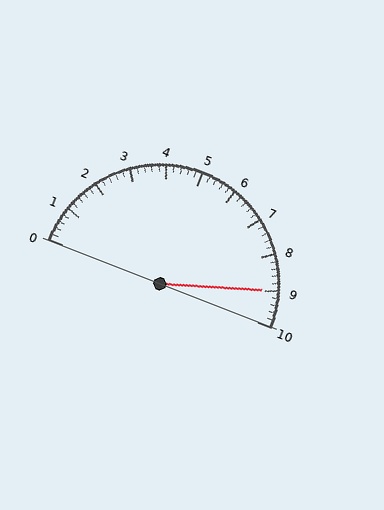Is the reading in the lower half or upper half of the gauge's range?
The reading is in the upper half of the range (0 to 10).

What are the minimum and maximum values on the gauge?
The gauge ranges from 0 to 10.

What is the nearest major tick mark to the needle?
The nearest major tick mark is 9.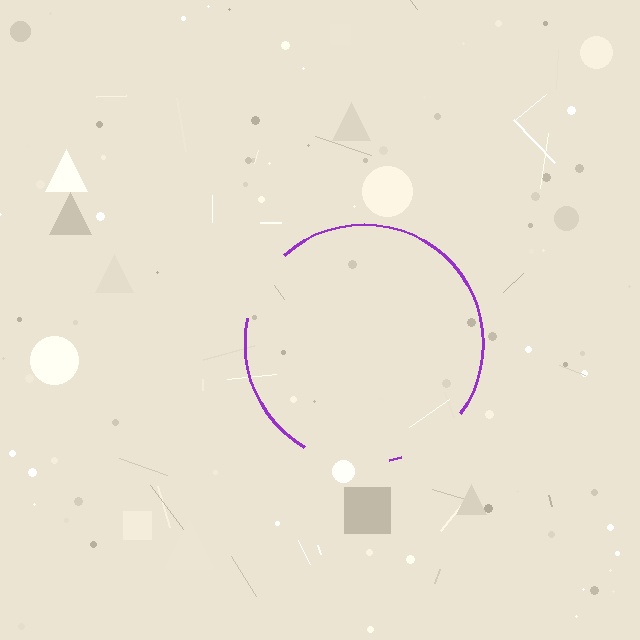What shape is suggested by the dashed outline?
The dashed outline suggests a circle.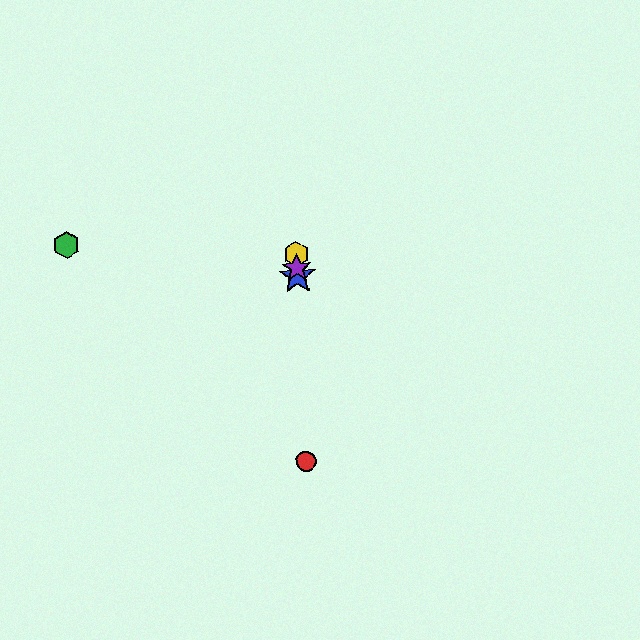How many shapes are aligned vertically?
4 shapes (the red circle, the blue star, the yellow hexagon, the purple star) are aligned vertically.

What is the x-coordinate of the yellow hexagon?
The yellow hexagon is at x≈296.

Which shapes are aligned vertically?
The red circle, the blue star, the yellow hexagon, the purple star are aligned vertically.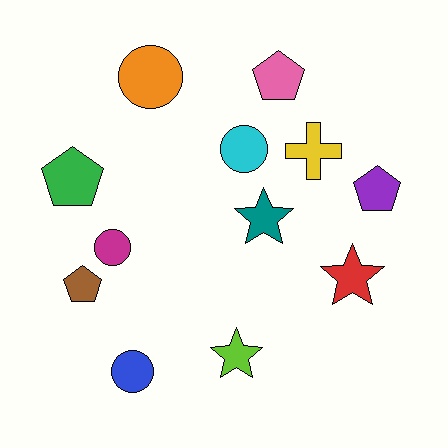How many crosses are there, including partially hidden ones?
There is 1 cross.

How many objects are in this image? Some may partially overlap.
There are 12 objects.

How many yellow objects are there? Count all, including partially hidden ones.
There is 1 yellow object.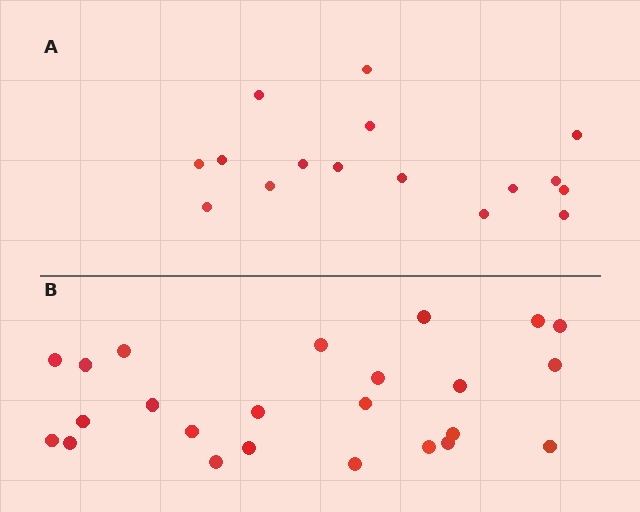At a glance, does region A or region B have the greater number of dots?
Region B (the bottom region) has more dots.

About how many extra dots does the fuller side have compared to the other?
Region B has roughly 8 or so more dots than region A.